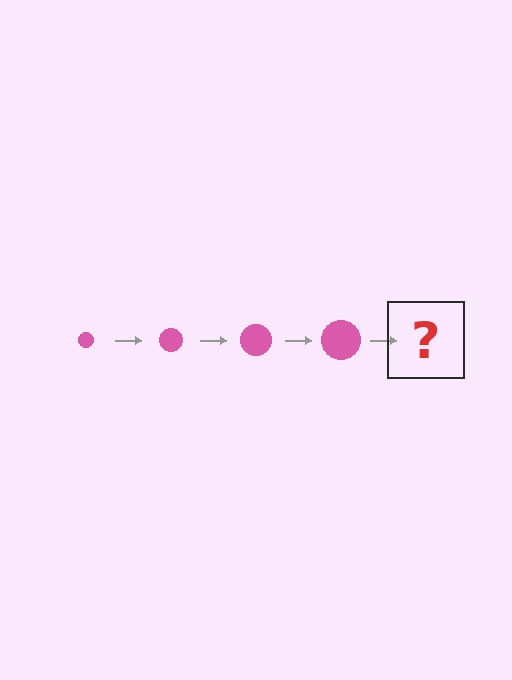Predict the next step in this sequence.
The next step is a pink circle, larger than the previous one.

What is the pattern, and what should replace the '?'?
The pattern is that the circle gets progressively larger each step. The '?' should be a pink circle, larger than the previous one.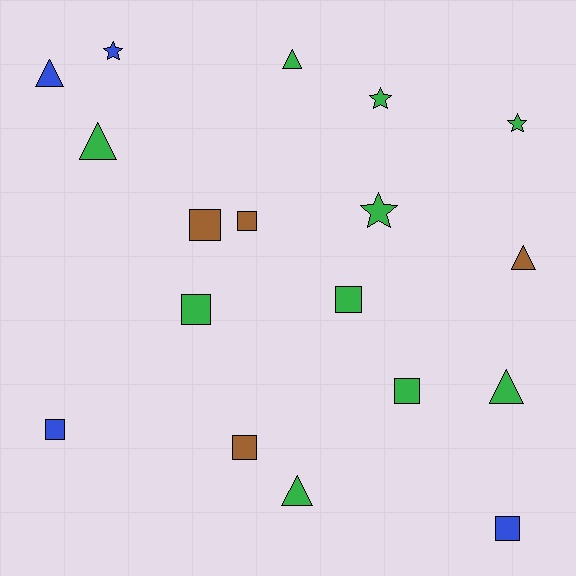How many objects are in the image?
There are 18 objects.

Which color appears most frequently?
Green, with 10 objects.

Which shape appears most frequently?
Square, with 8 objects.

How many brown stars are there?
There are no brown stars.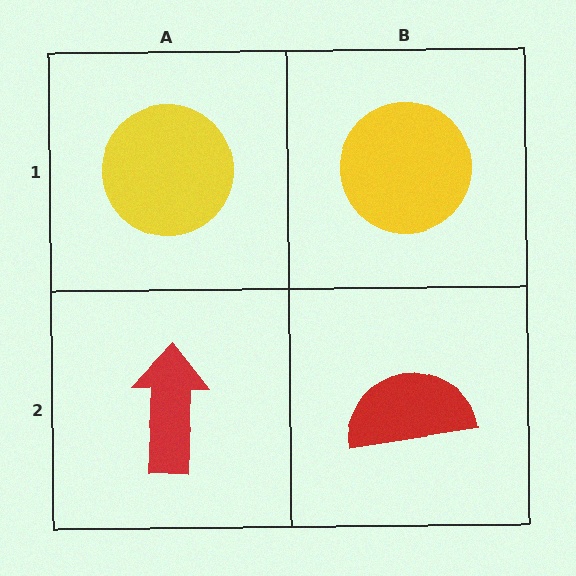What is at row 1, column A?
A yellow circle.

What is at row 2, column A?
A red arrow.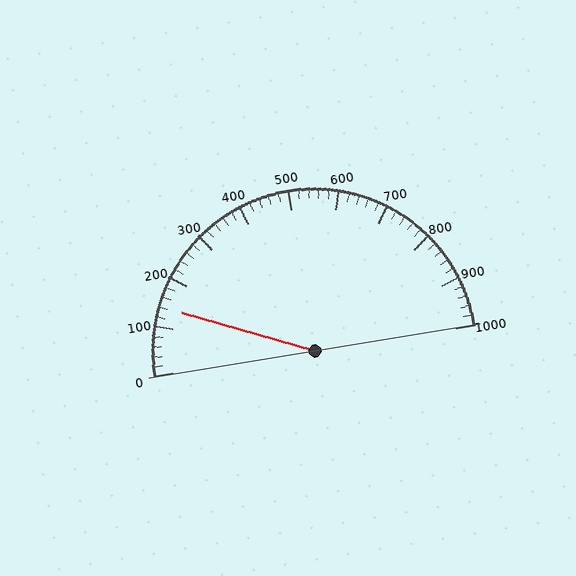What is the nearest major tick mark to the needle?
The nearest major tick mark is 100.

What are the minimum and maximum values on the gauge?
The gauge ranges from 0 to 1000.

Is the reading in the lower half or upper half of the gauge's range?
The reading is in the lower half of the range (0 to 1000).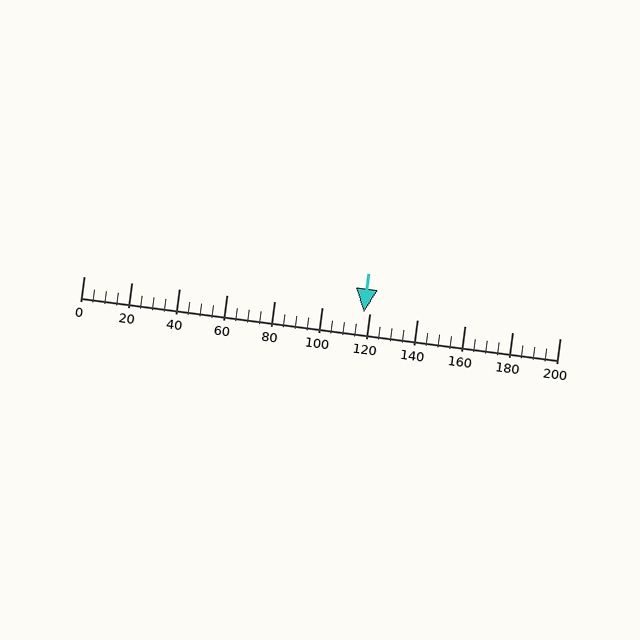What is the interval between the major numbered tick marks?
The major tick marks are spaced 20 units apart.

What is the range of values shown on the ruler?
The ruler shows values from 0 to 200.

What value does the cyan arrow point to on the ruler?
The cyan arrow points to approximately 118.